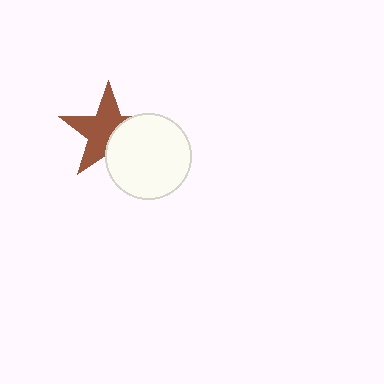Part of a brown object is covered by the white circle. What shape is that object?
It is a star.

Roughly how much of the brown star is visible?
About half of it is visible (roughly 63%).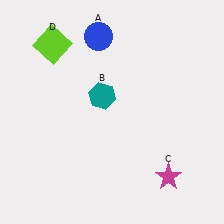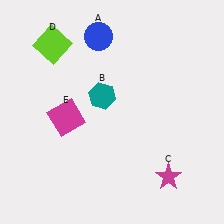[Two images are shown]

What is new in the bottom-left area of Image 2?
A magenta square (E) was added in the bottom-left area of Image 2.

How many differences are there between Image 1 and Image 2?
There is 1 difference between the two images.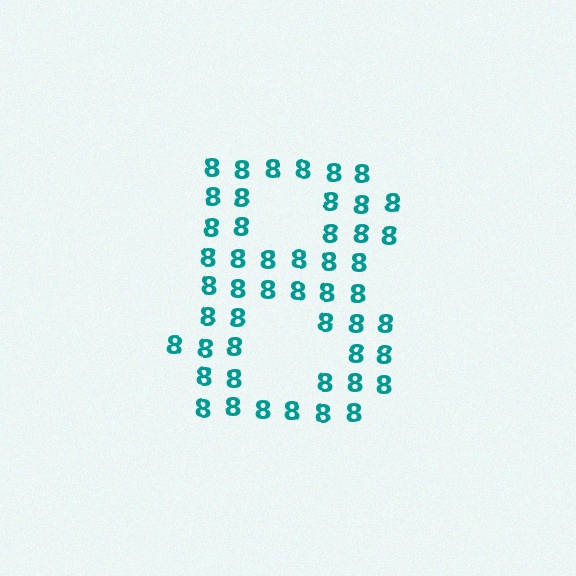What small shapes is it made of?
It is made of small digit 8's.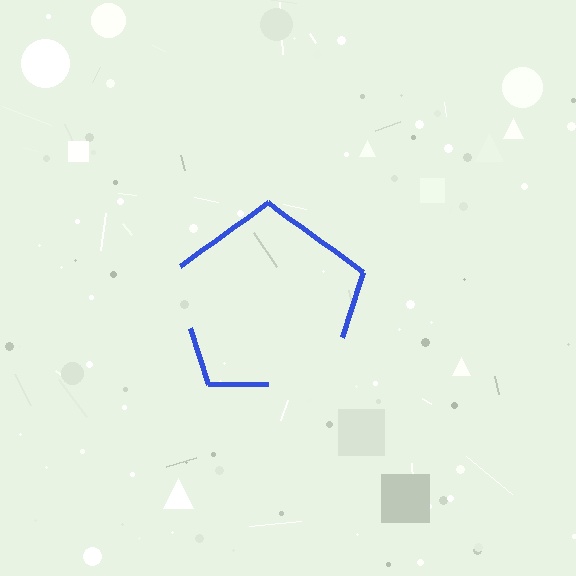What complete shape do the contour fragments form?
The contour fragments form a pentagon.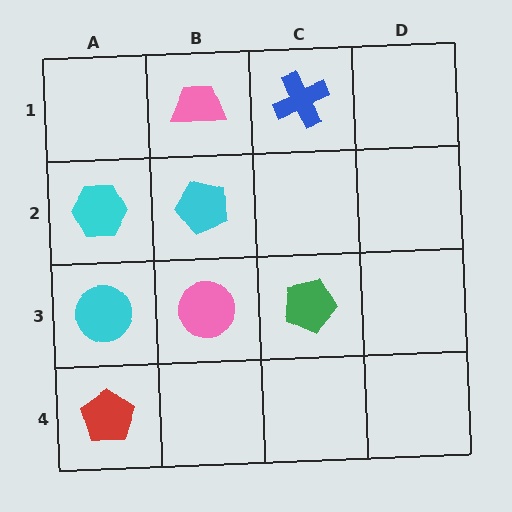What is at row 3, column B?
A pink circle.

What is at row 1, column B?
A pink trapezoid.